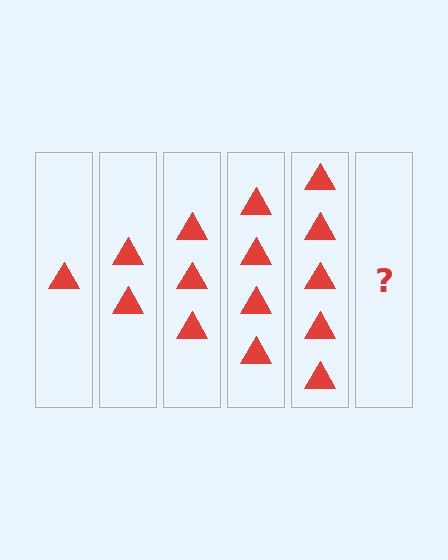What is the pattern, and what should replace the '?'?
The pattern is that each step adds one more triangle. The '?' should be 6 triangles.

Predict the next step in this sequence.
The next step is 6 triangles.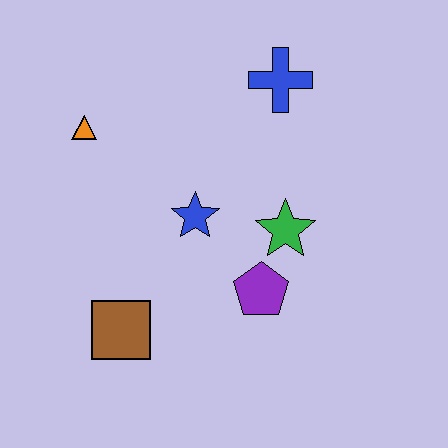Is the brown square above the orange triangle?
No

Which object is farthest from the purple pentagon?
The orange triangle is farthest from the purple pentagon.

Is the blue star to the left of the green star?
Yes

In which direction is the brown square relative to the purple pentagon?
The brown square is to the left of the purple pentagon.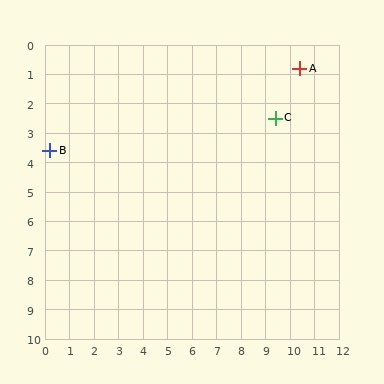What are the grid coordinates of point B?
Point B is at approximately (0.2, 3.6).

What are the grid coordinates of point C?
Point C is at approximately (9.4, 2.5).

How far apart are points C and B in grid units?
Points C and B are about 9.3 grid units apart.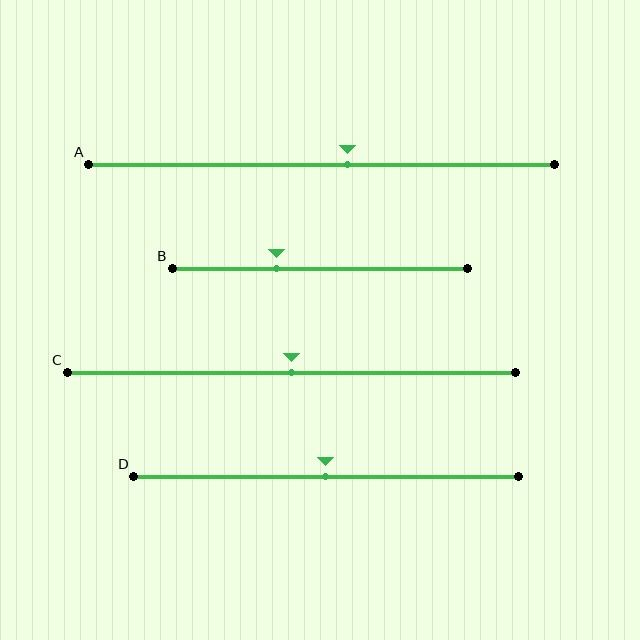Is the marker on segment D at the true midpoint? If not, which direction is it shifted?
Yes, the marker on segment D is at the true midpoint.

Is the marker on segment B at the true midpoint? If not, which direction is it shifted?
No, the marker on segment B is shifted to the left by about 15% of the segment length.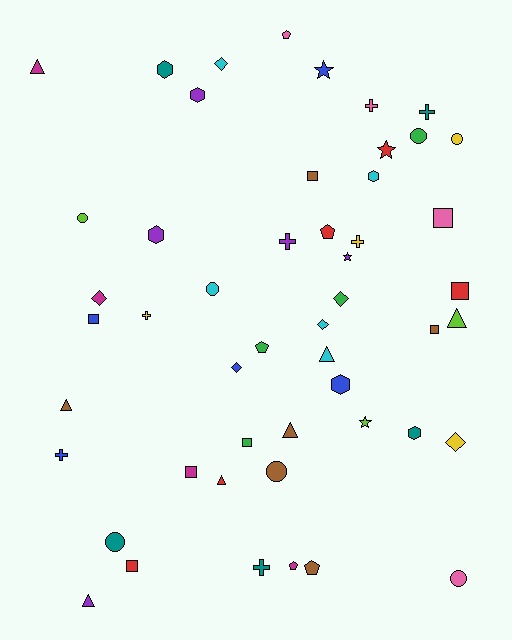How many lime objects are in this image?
There are 3 lime objects.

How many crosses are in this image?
There are 7 crosses.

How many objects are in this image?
There are 50 objects.